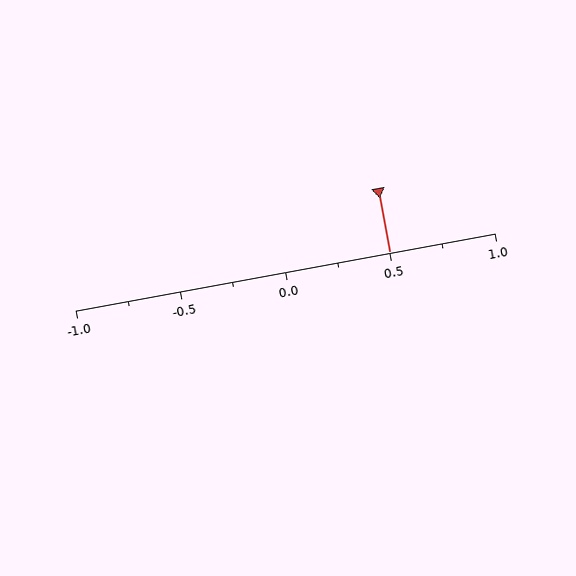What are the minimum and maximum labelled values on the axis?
The axis runs from -1.0 to 1.0.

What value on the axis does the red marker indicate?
The marker indicates approximately 0.5.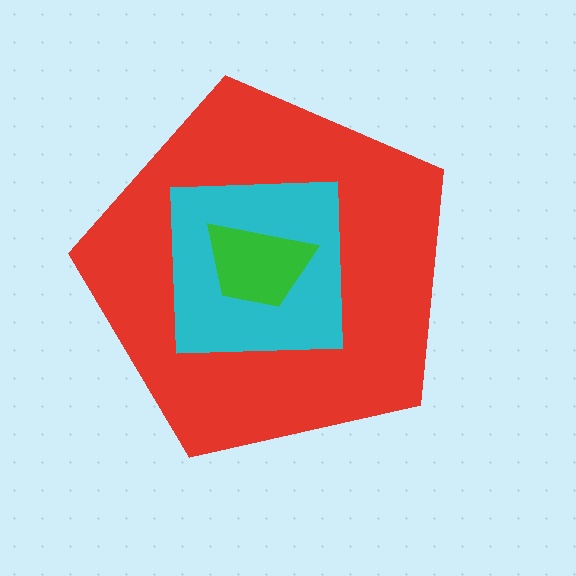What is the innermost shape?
The green trapezoid.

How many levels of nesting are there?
3.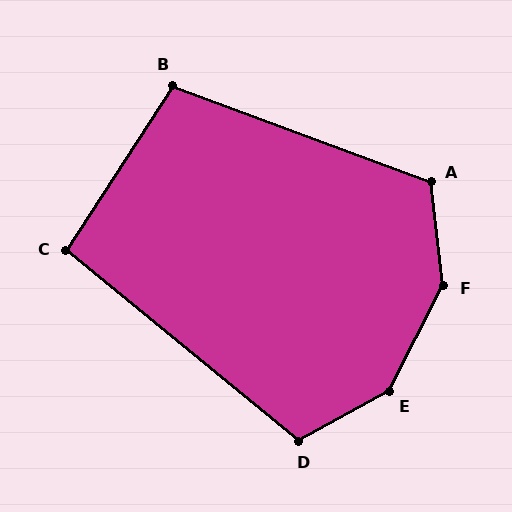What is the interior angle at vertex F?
Approximately 146 degrees (obtuse).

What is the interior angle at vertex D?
Approximately 112 degrees (obtuse).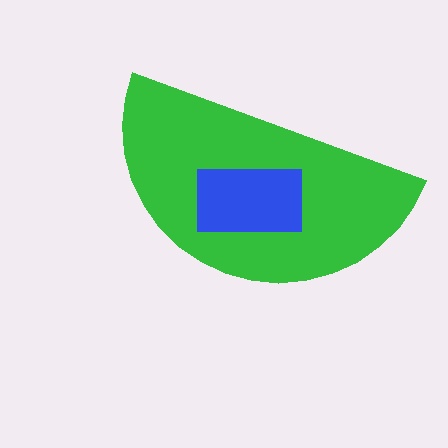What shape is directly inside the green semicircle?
The blue rectangle.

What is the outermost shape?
The green semicircle.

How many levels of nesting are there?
2.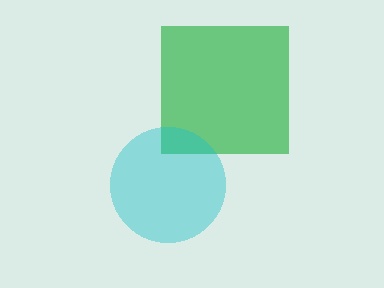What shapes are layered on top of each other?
The layered shapes are: a green square, a cyan circle.